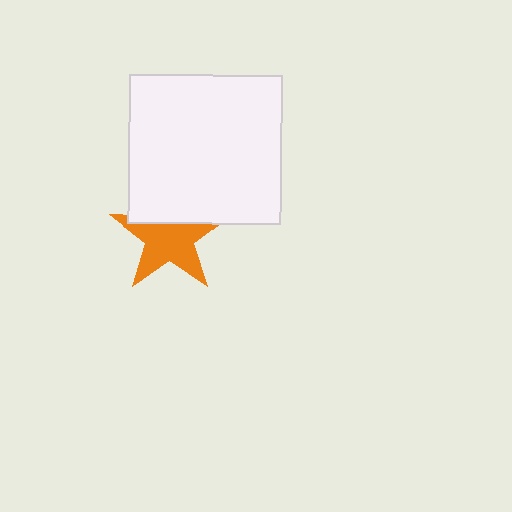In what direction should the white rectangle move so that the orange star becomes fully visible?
The white rectangle should move up. That is the shortest direction to clear the overlap and leave the orange star fully visible.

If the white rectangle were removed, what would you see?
You would see the complete orange star.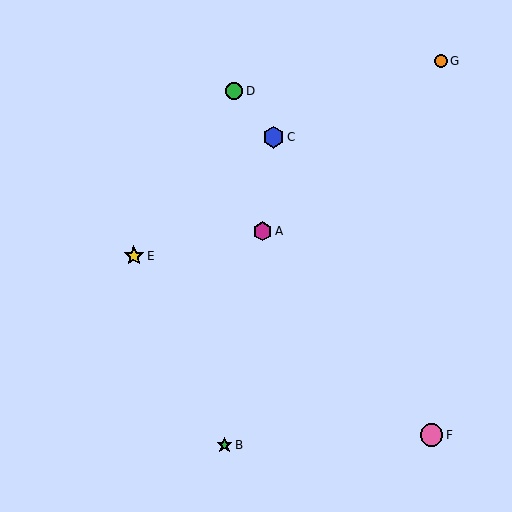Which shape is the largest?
The pink circle (labeled F) is the largest.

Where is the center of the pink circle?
The center of the pink circle is at (431, 435).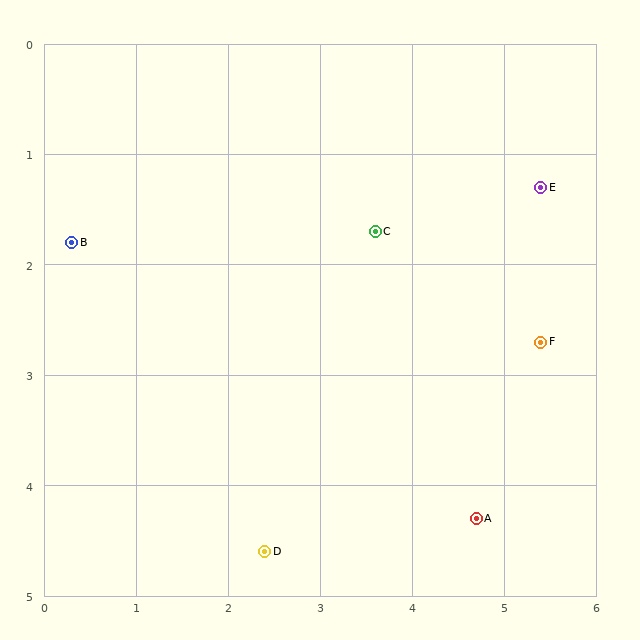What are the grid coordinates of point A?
Point A is at approximately (4.7, 4.3).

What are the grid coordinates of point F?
Point F is at approximately (5.4, 2.7).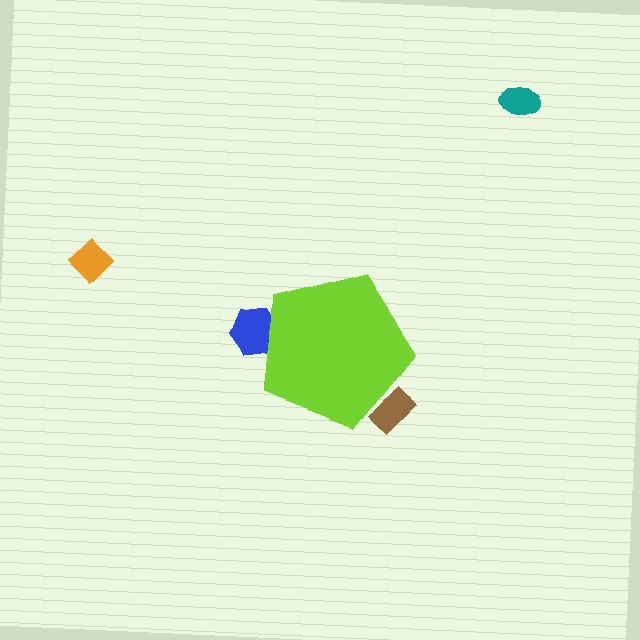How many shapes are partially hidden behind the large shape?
2 shapes are partially hidden.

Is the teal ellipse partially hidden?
No, the teal ellipse is fully visible.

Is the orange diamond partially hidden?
No, the orange diamond is fully visible.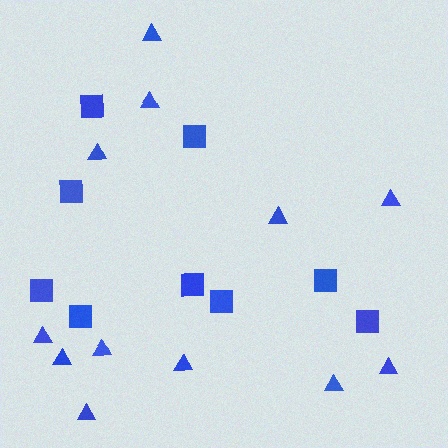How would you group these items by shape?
There are 2 groups: one group of squares (9) and one group of triangles (12).